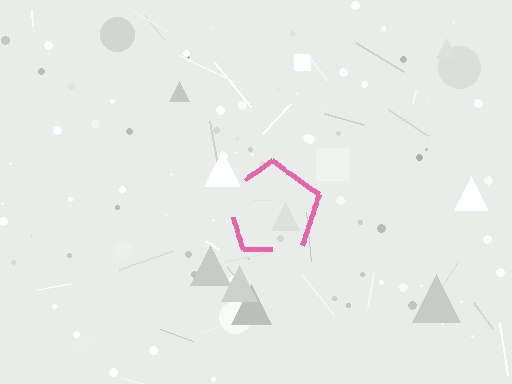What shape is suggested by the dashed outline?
The dashed outline suggests a pentagon.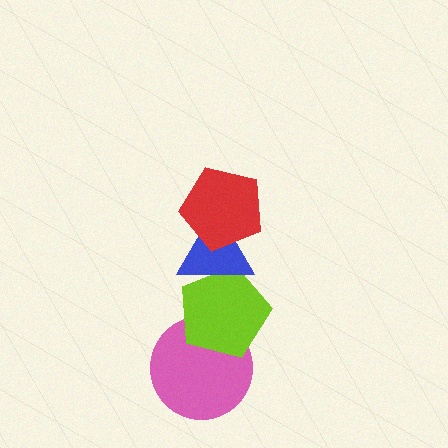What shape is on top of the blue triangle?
The red pentagon is on top of the blue triangle.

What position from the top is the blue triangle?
The blue triangle is 2nd from the top.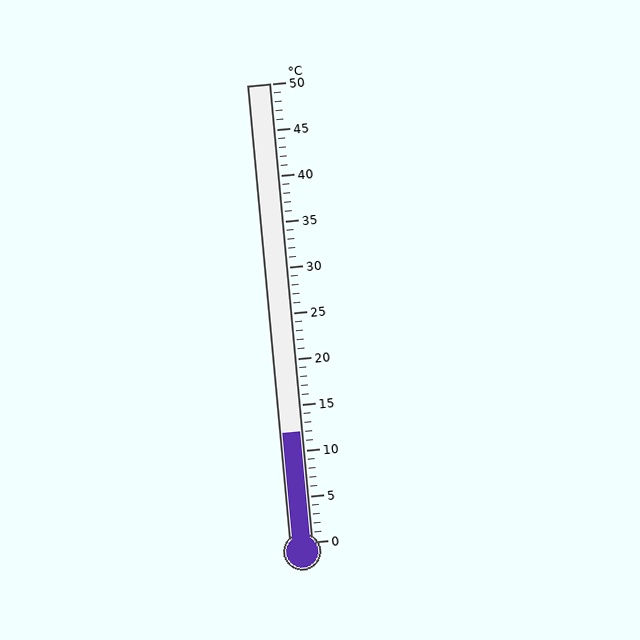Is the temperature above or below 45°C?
The temperature is below 45°C.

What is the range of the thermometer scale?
The thermometer scale ranges from 0°C to 50°C.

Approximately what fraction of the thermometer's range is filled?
The thermometer is filled to approximately 25% of its range.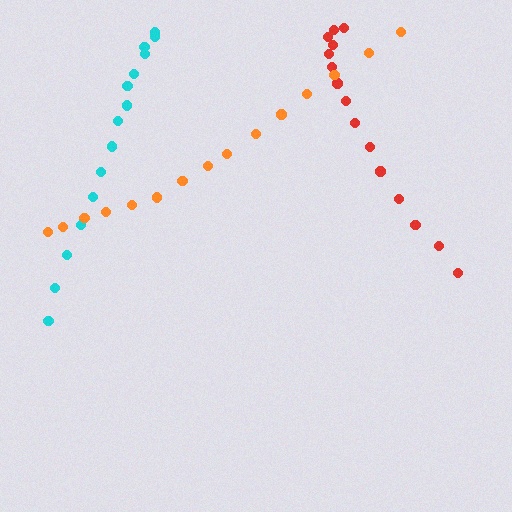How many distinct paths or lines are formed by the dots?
There are 3 distinct paths.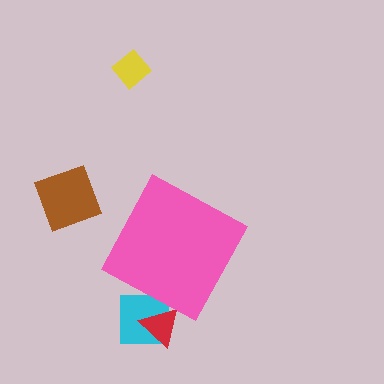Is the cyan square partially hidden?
Yes, the cyan square is partially hidden behind the pink diamond.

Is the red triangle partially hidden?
Yes, the red triangle is partially hidden behind the pink diamond.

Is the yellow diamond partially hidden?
No, the yellow diamond is fully visible.